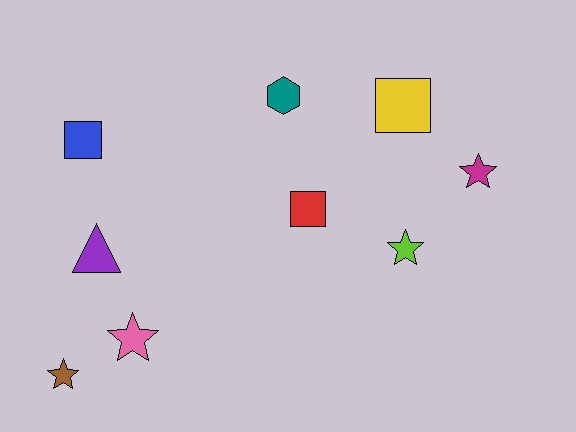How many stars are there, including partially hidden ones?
There are 4 stars.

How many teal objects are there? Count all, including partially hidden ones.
There is 1 teal object.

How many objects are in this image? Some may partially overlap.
There are 9 objects.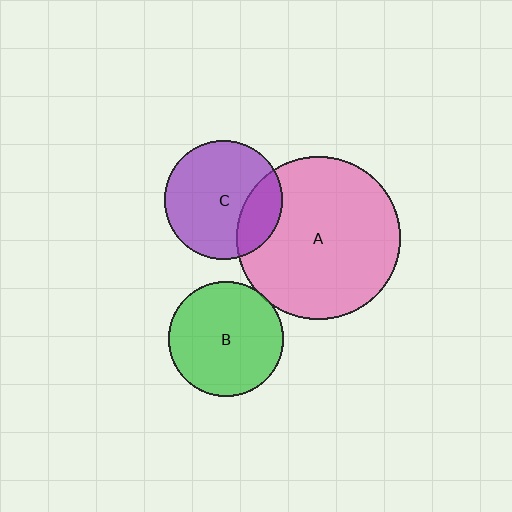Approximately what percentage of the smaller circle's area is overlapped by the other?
Approximately 25%.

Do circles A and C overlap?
Yes.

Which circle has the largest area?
Circle A (pink).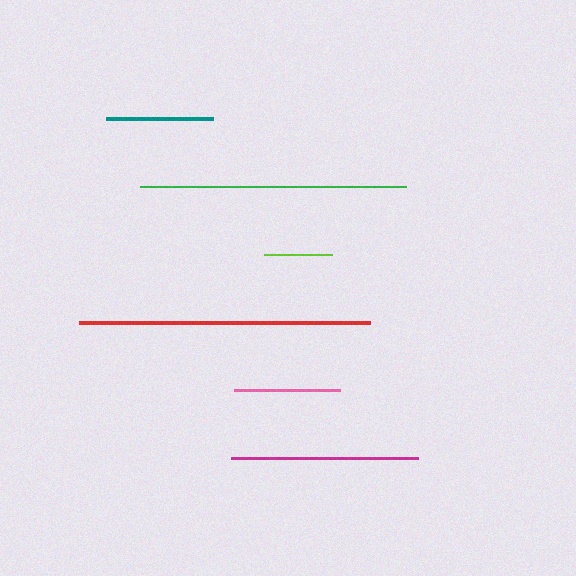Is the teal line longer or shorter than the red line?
The red line is longer than the teal line.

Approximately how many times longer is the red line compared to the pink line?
The red line is approximately 2.8 times the length of the pink line.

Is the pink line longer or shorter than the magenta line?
The magenta line is longer than the pink line.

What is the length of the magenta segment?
The magenta segment is approximately 186 pixels long.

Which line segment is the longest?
The red line is the longest at approximately 291 pixels.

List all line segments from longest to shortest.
From longest to shortest: red, green, magenta, teal, pink, lime.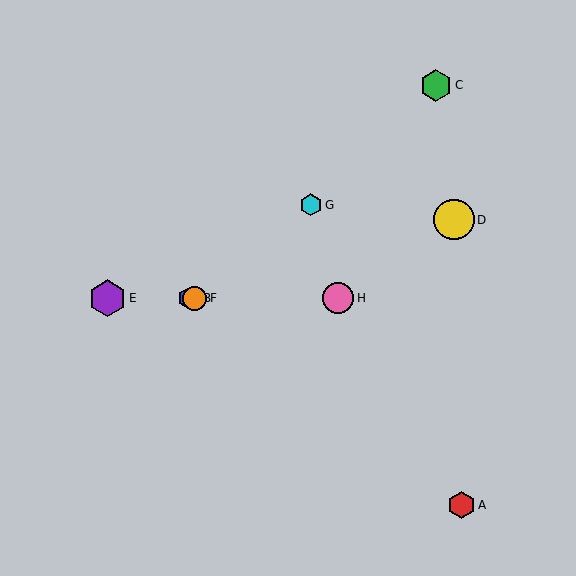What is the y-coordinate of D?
Object D is at y≈220.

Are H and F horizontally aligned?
Yes, both are at y≈298.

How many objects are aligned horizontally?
4 objects (B, E, F, H) are aligned horizontally.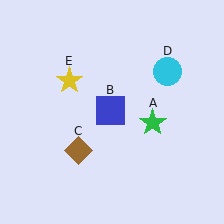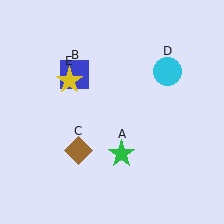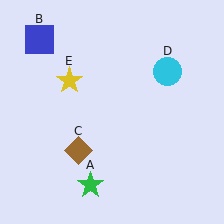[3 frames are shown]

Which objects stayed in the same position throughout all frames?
Brown diamond (object C) and cyan circle (object D) and yellow star (object E) remained stationary.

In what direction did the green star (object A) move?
The green star (object A) moved down and to the left.